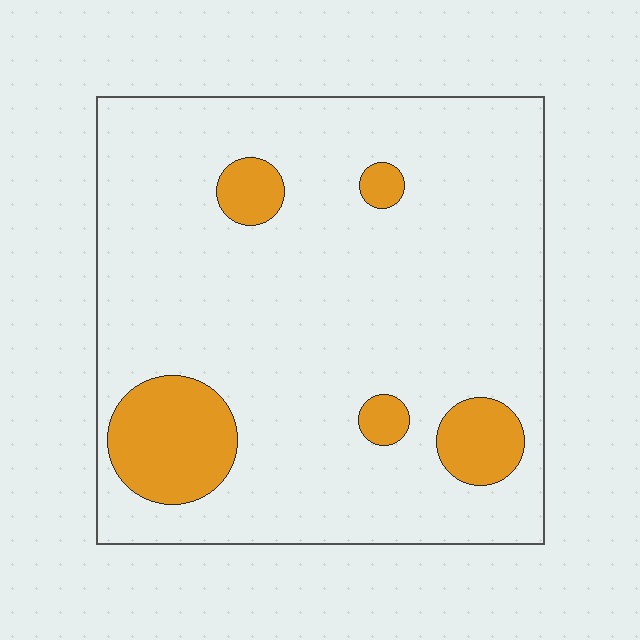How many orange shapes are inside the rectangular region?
5.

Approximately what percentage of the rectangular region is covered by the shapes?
Approximately 15%.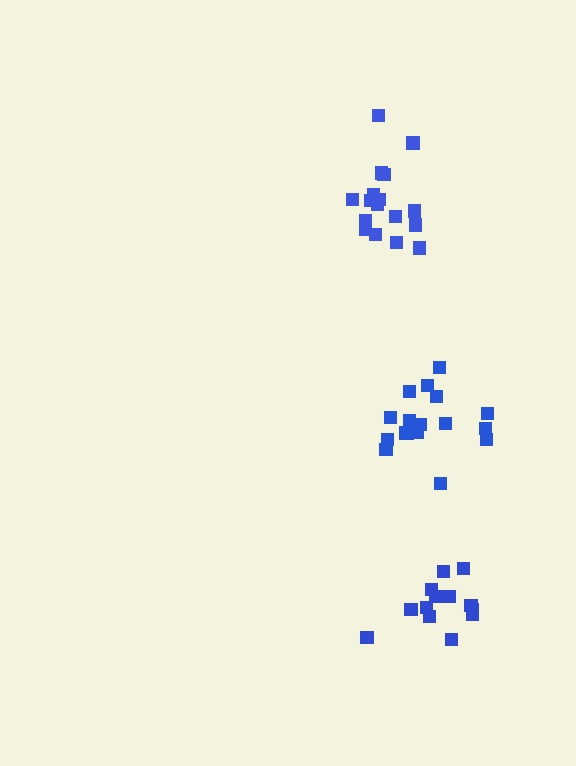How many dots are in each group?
Group 1: 17 dots, Group 2: 17 dots, Group 3: 14 dots (48 total).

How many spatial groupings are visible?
There are 3 spatial groupings.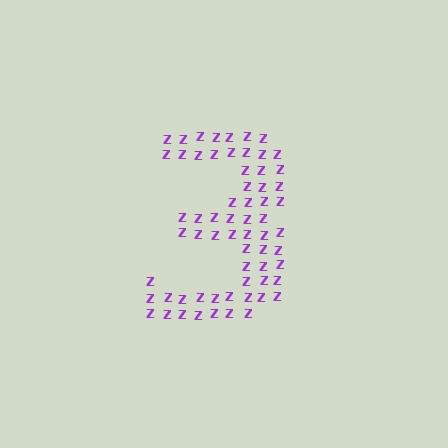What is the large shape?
The large shape is the digit 3.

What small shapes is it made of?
It is made of small letter Z's.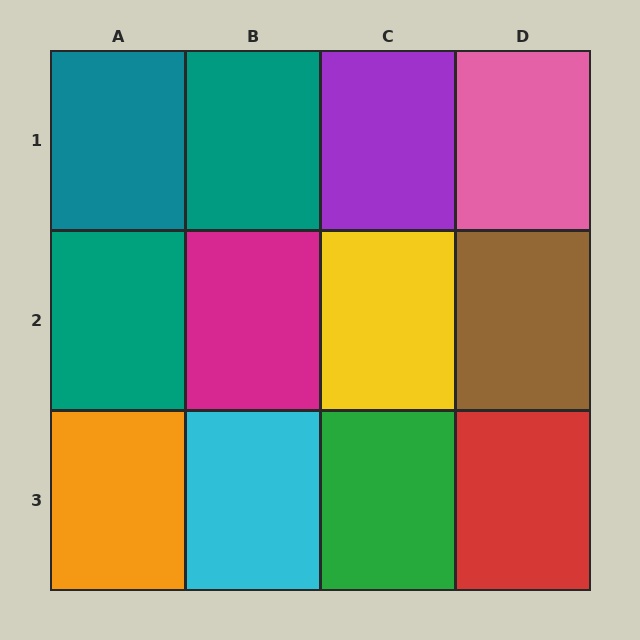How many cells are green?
1 cell is green.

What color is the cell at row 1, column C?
Purple.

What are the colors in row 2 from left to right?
Teal, magenta, yellow, brown.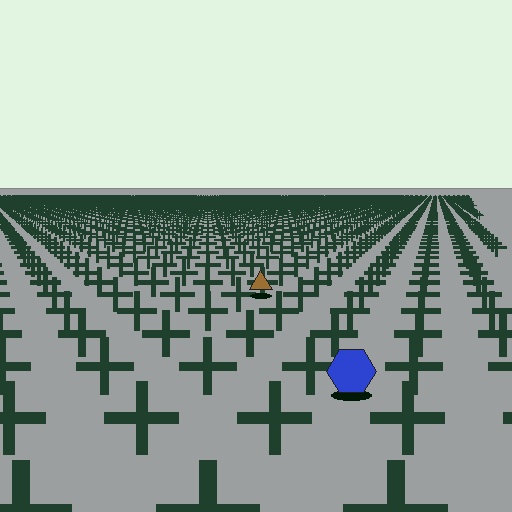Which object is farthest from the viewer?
The brown triangle is farthest from the viewer. It appears smaller and the ground texture around it is denser.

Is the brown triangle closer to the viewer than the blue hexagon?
No. The blue hexagon is closer — you can tell from the texture gradient: the ground texture is coarser near it.